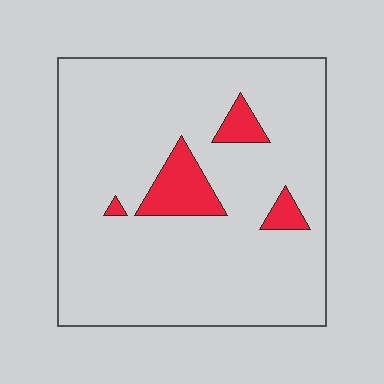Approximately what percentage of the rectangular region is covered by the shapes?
Approximately 10%.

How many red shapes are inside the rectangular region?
4.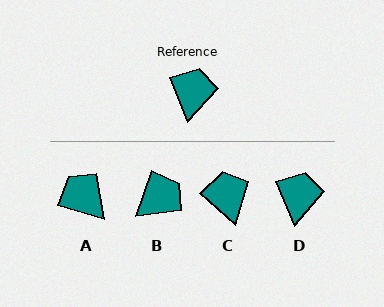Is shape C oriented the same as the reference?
No, it is off by about 26 degrees.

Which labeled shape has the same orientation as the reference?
D.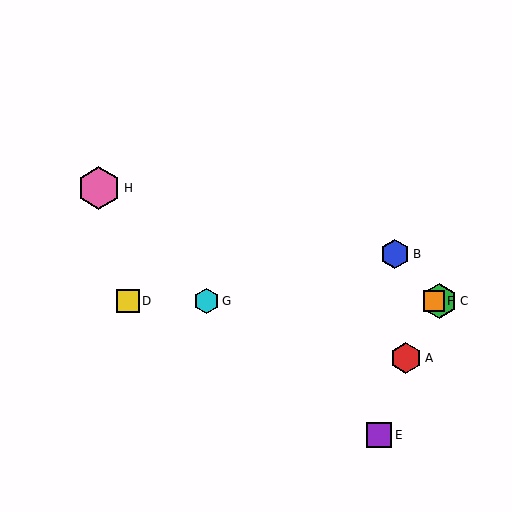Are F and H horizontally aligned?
No, F is at y≈301 and H is at y≈188.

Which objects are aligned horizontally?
Objects C, D, F, G are aligned horizontally.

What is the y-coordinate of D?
Object D is at y≈301.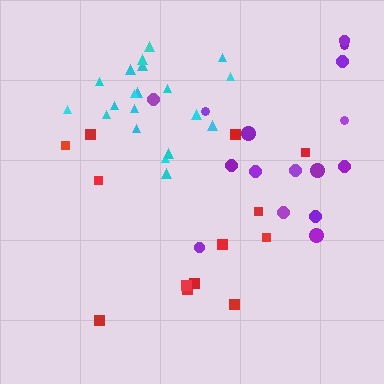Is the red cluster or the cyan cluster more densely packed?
Cyan.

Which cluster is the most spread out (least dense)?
Red.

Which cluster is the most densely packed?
Cyan.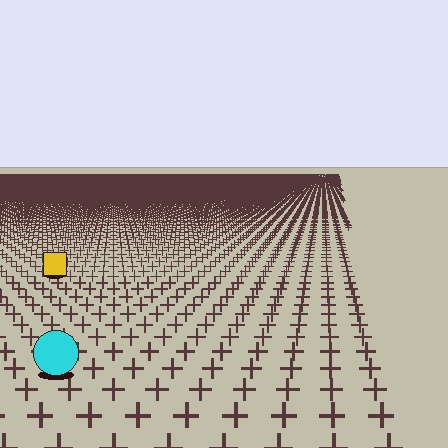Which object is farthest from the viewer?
The yellow square is farthest from the viewer. It appears smaller and the ground texture around it is denser.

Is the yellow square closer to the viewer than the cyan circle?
No. The cyan circle is closer — you can tell from the texture gradient: the ground texture is coarser near it.